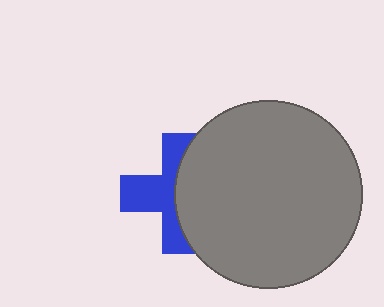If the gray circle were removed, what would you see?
You would see the complete blue cross.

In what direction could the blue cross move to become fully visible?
The blue cross could move left. That would shift it out from behind the gray circle entirely.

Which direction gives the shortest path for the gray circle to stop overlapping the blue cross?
Moving right gives the shortest separation.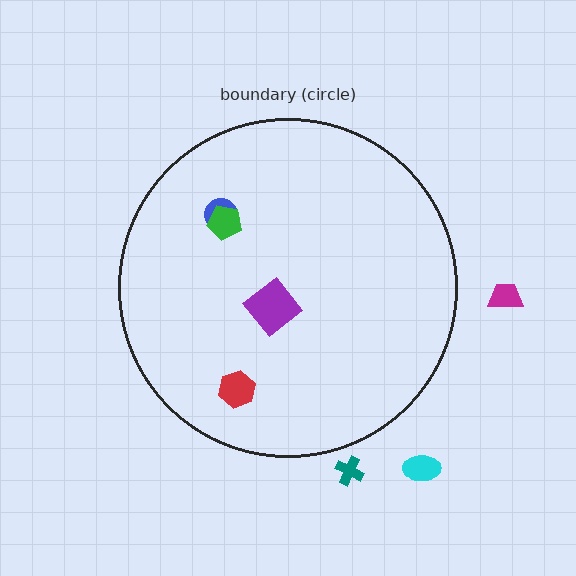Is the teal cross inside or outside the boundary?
Outside.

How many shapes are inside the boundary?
4 inside, 3 outside.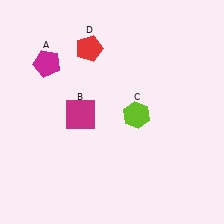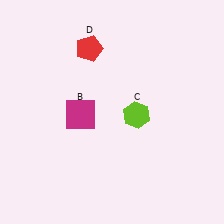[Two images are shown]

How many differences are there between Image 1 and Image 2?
There is 1 difference between the two images.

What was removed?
The magenta pentagon (A) was removed in Image 2.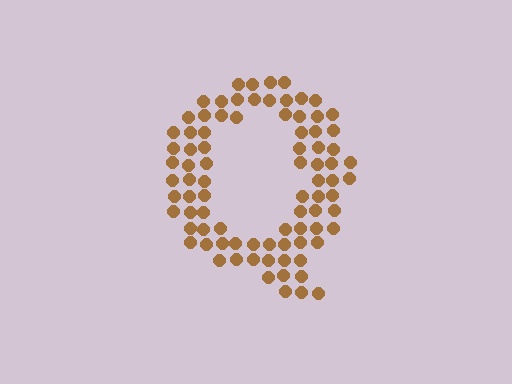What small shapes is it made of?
It is made of small circles.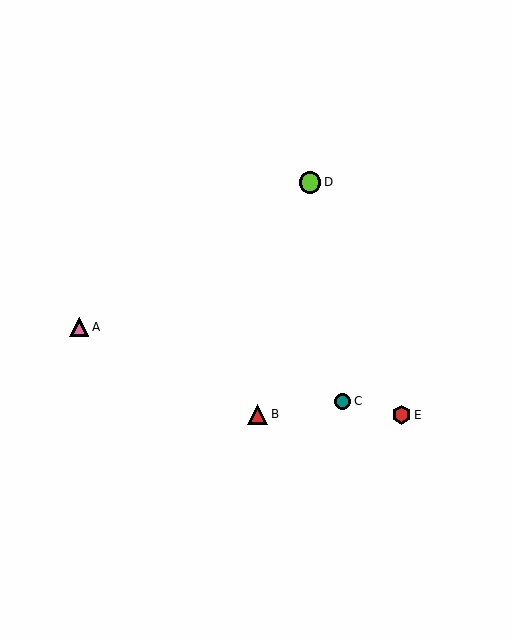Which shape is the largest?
The lime circle (labeled D) is the largest.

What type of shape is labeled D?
Shape D is a lime circle.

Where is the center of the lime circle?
The center of the lime circle is at (310, 182).